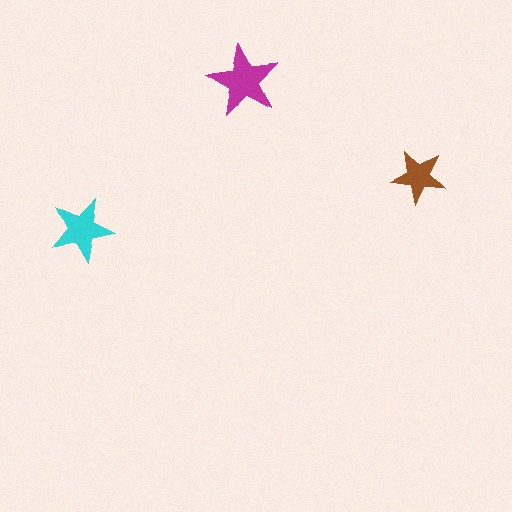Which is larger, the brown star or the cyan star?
The cyan one.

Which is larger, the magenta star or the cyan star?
The magenta one.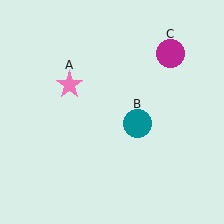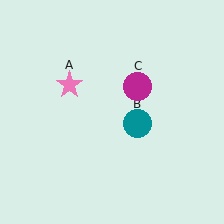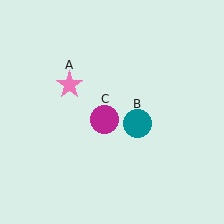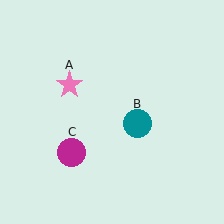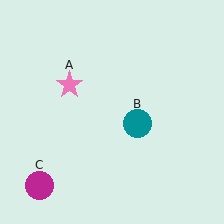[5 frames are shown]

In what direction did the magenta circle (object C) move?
The magenta circle (object C) moved down and to the left.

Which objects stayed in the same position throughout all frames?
Pink star (object A) and teal circle (object B) remained stationary.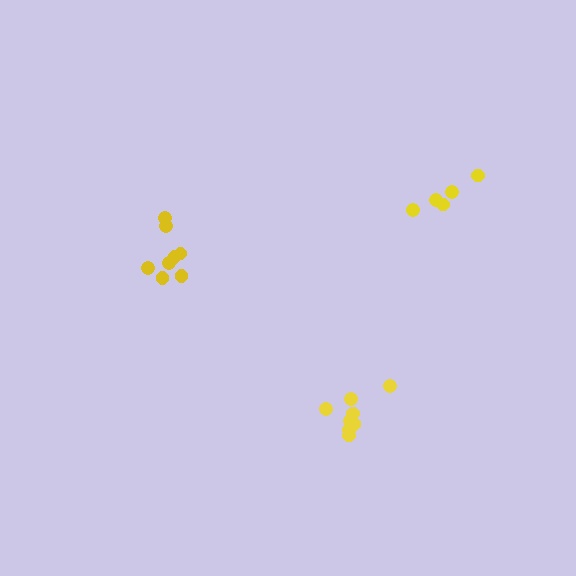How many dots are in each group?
Group 1: 8 dots, Group 2: 8 dots, Group 3: 5 dots (21 total).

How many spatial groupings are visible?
There are 3 spatial groupings.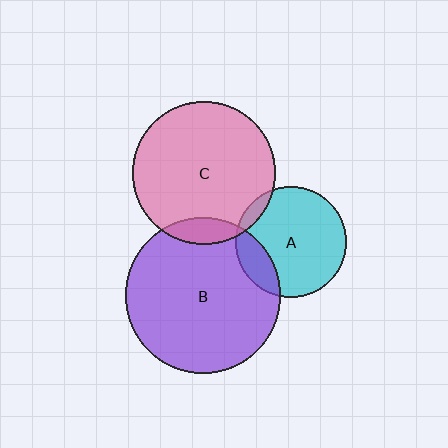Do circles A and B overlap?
Yes.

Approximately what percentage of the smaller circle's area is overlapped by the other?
Approximately 15%.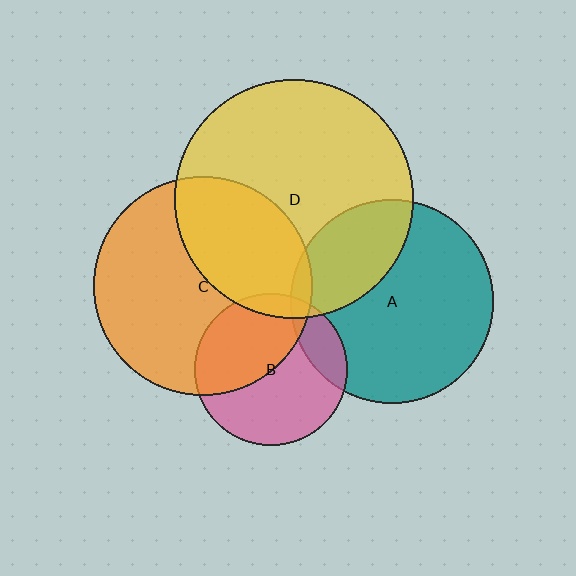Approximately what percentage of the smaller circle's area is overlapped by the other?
Approximately 15%.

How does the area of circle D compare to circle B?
Approximately 2.5 times.